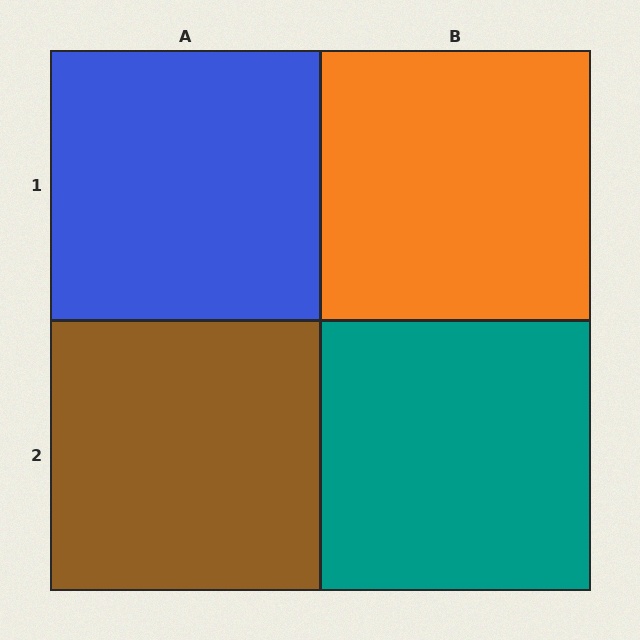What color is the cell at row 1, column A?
Blue.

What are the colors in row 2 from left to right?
Brown, teal.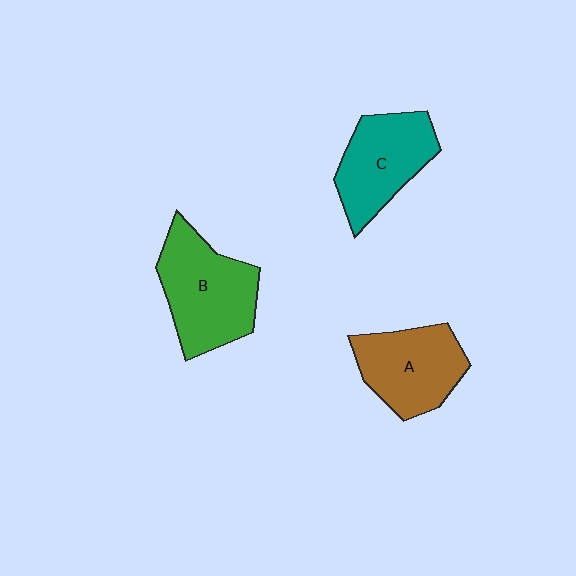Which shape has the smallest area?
Shape C (teal).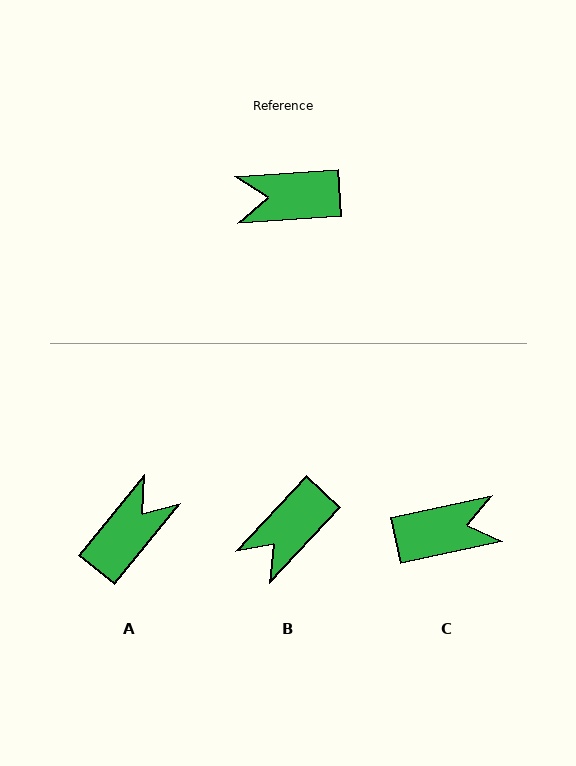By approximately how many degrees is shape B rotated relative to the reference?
Approximately 43 degrees counter-clockwise.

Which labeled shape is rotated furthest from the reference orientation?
C, about 172 degrees away.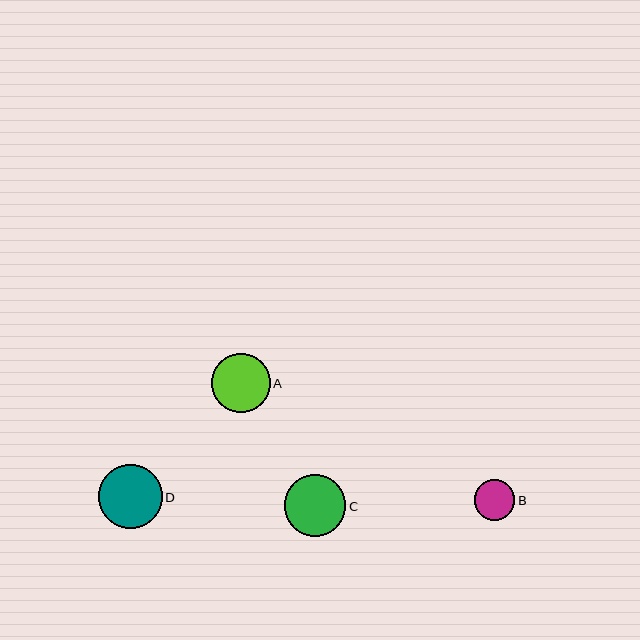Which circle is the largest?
Circle D is the largest with a size of approximately 64 pixels.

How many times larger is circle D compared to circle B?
Circle D is approximately 1.6 times the size of circle B.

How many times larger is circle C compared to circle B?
Circle C is approximately 1.5 times the size of circle B.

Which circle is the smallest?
Circle B is the smallest with a size of approximately 41 pixels.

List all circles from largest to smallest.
From largest to smallest: D, C, A, B.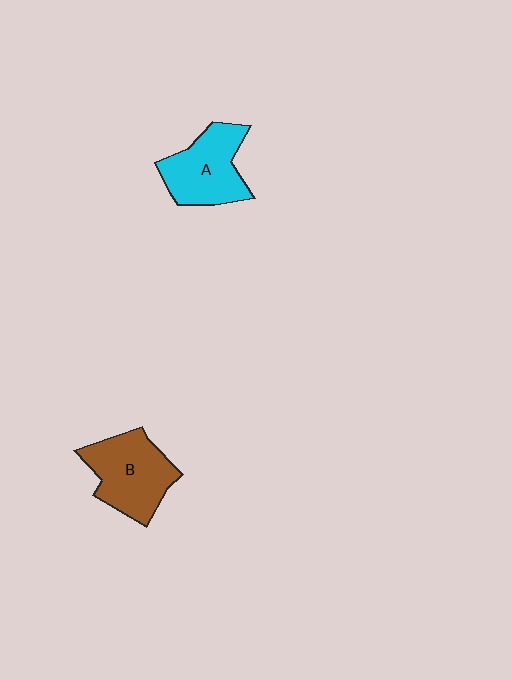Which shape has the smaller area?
Shape A (cyan).